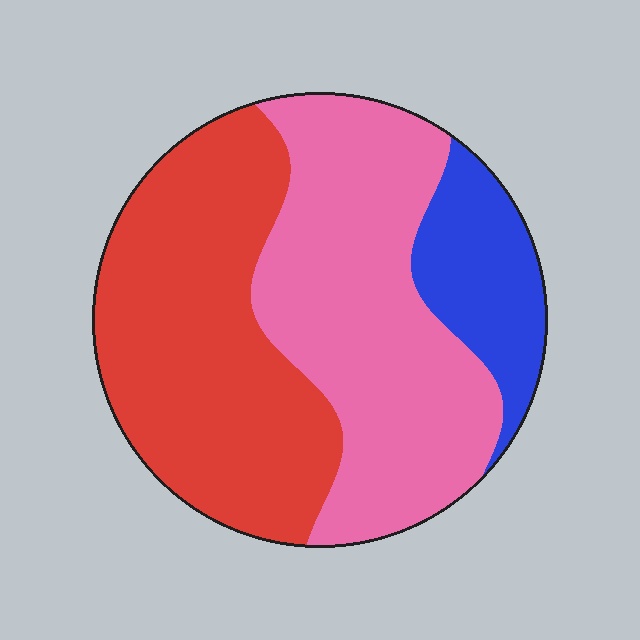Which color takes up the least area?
Blue, at roughly 15%.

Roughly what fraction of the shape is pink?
Pink covers 43% of the shape.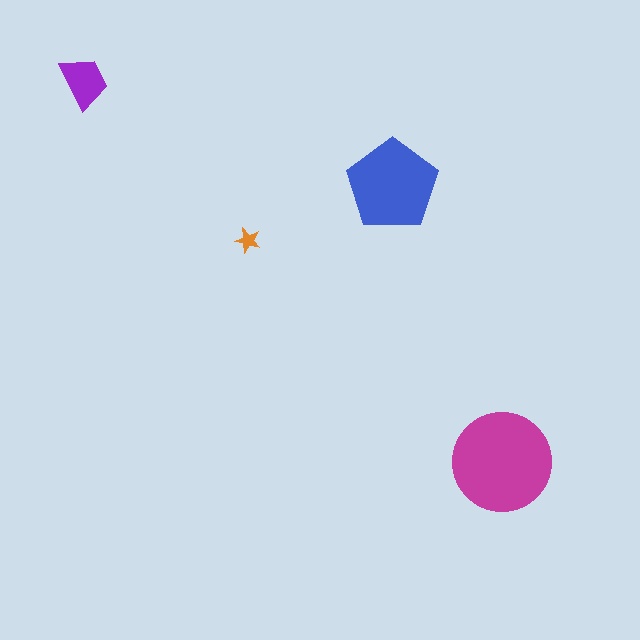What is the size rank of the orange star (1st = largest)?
4th.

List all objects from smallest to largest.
The orange star, the purple trapezoid, the blue pentagon, the magenta circle.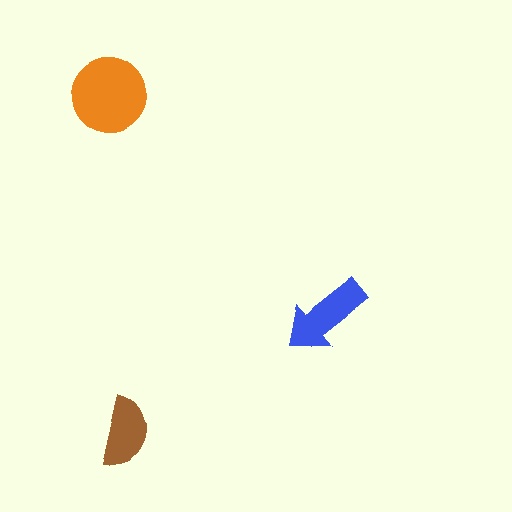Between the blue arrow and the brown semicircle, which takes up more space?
The blue arrow.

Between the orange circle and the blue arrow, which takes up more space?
The orange circle.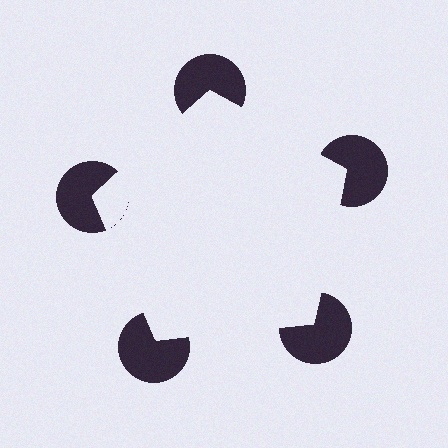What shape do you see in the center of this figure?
An illusory pentagon — its edges are inferred from the aligned wedge cuts in the pac-man discs, not physically drawn.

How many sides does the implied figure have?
5 sides.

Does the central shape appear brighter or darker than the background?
It typically appears slightly brighter than the background, even though no actual brightness change is drawn.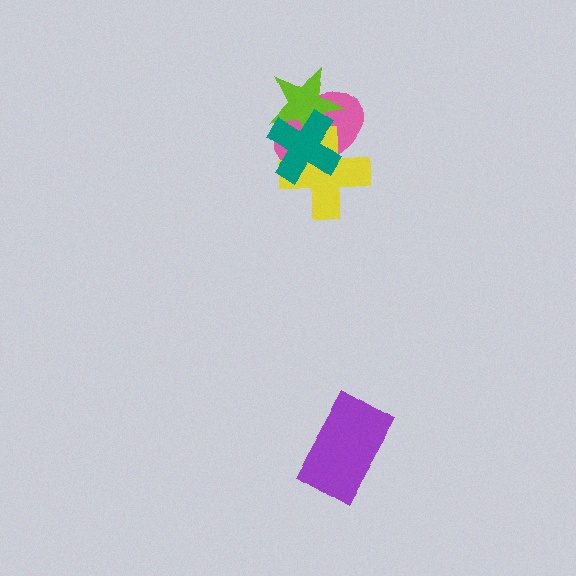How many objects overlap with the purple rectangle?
0 objects overlap with the purple rectangle.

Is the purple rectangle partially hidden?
No, no other shape covers it.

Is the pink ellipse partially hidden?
Yes, it is partially covered by another shape.